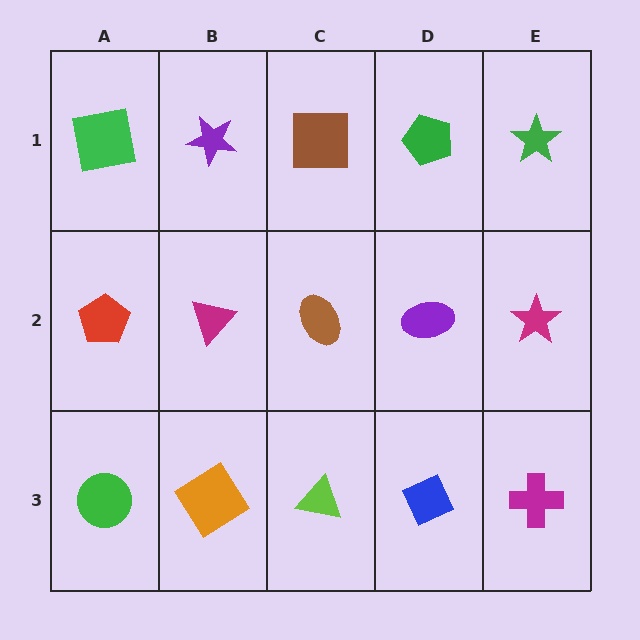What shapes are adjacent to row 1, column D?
A purple ellipse (row 2, column D), a brown square (row 1, column C), a green star (row 1, column E).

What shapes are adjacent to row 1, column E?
A magenta star (row 2, column E), a green pentagon (row 1, column D).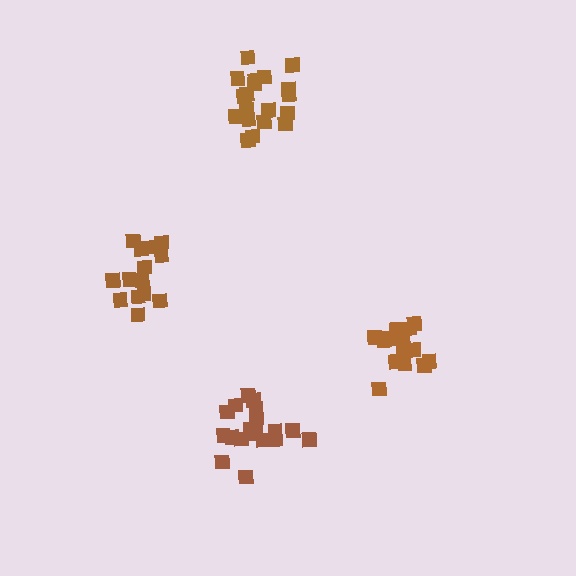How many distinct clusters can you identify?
There are 4 distinct clusters.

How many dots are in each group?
Group 1: 18 dots, Group 2: 14 dots, Group 3: 19 dots, Group 4: 18 dots (69 total).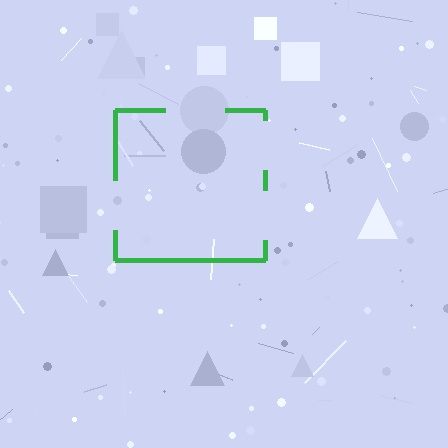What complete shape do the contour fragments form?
The contour fragments form a square.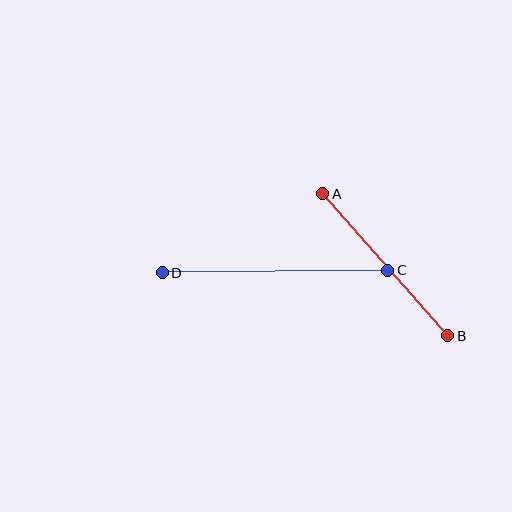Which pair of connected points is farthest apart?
Points C and D are farthest apart.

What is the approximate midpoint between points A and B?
The midpoint is at approximately (385, 265) pixels.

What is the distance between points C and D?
The distance is approximately 225 pixels.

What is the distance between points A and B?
The distance is approximately 189 pixels.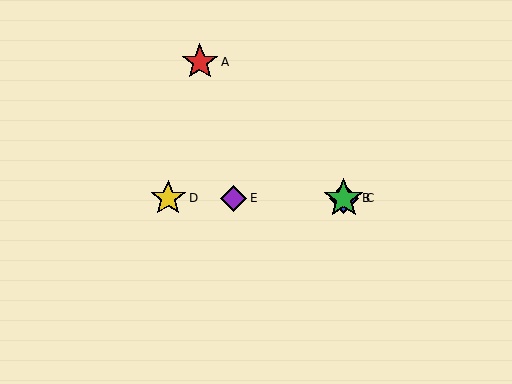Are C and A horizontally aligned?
No, C is at y≈198 and A is at y≈62.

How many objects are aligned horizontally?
4 objects (B, C, D, E) are aligned horizontally.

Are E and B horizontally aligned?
Yes, both are at y≈198.